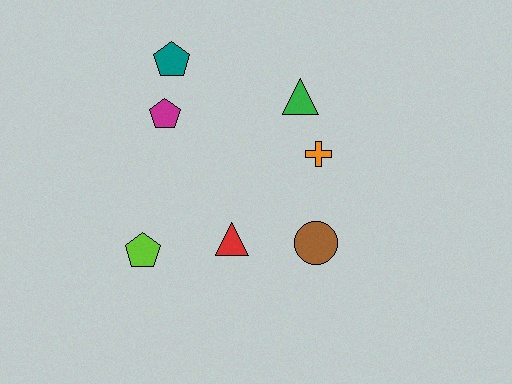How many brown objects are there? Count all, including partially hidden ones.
There is 1 brown object.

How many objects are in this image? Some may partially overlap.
There are 7 objects.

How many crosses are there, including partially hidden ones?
There is 1 cross.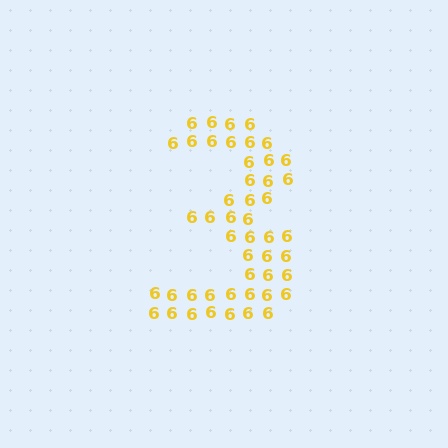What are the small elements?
The small elements are digit 6's.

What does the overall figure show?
The overall figure shows the digit 3.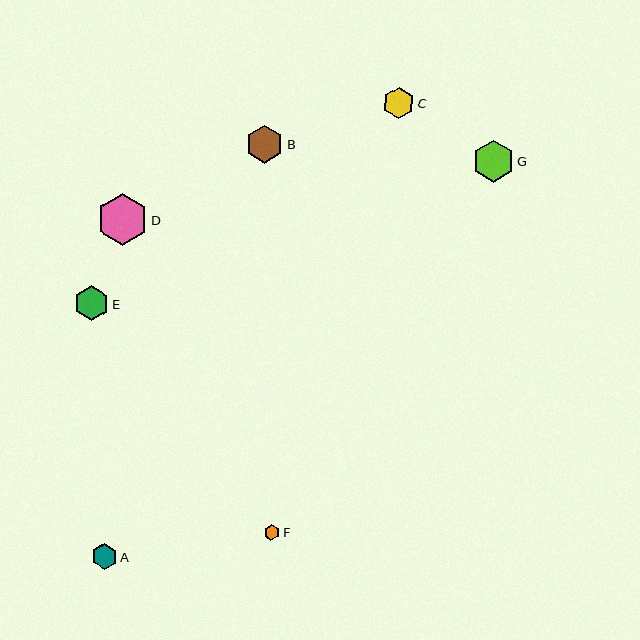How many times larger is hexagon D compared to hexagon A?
Hexagon D is approximately 2.0 times the size of hexagon A.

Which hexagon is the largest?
Hexagon D is the largest with a size of approximately 52 pixels.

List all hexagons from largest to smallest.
From largest to smallest: D, G, B, E, C, A, F.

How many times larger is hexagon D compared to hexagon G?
Hexagon D is approximately 1.2 times the size of hexagon G.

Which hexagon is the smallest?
Hexagon F is the smallest with a size of approximately 16 pixels.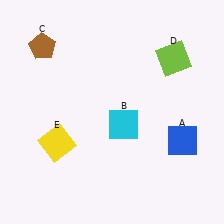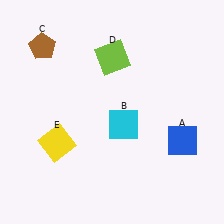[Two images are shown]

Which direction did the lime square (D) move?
The lime square (D) moved left.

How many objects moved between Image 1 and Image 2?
1 object moved between the two images.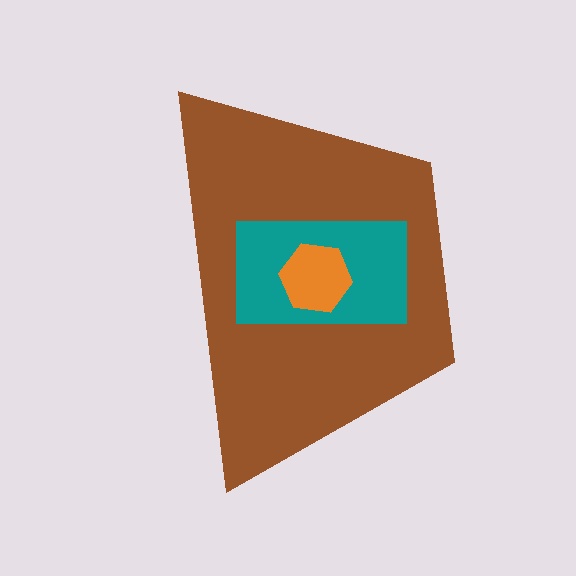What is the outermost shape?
The brown trapezoid.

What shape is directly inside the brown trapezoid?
The teal rectangle.